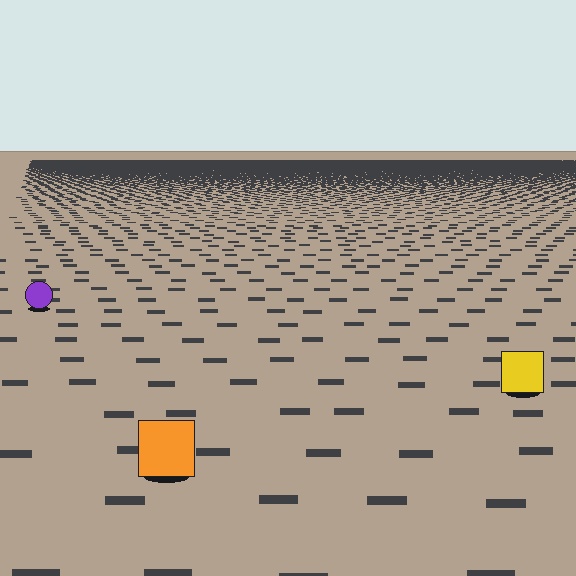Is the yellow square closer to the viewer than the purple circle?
Yes. The yellow square is closer — you can tell from the texture gradient: the ground texture is coarser near it.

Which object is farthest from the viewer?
The purple circle is farthest from the viewer. It appears smaller and the ground texture around it is denser.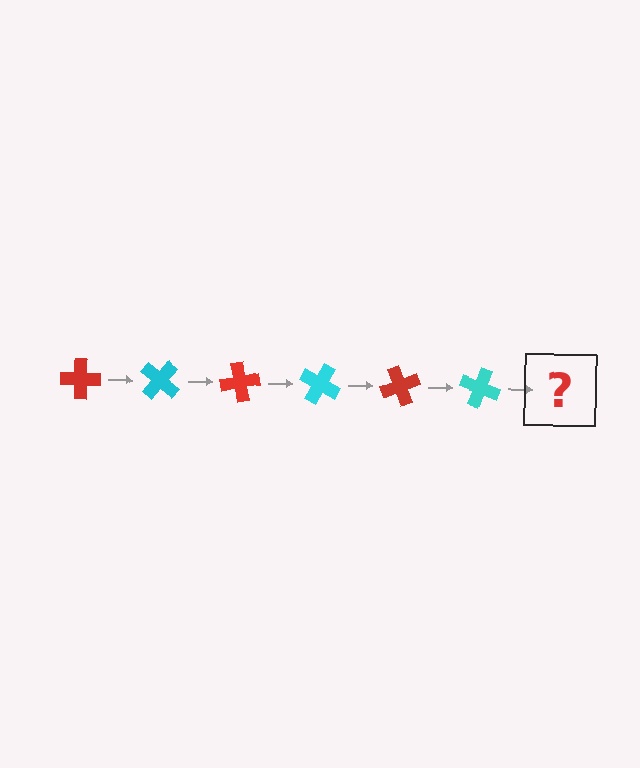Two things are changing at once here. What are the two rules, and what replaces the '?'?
The two rules are that it rotates 40 degrees each step and the color cycles through red and cyan. The '?' should be a red cross, rotated 240 degrees from the start.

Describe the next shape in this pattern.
It should be a red cross, rotated 240 degrees from the start.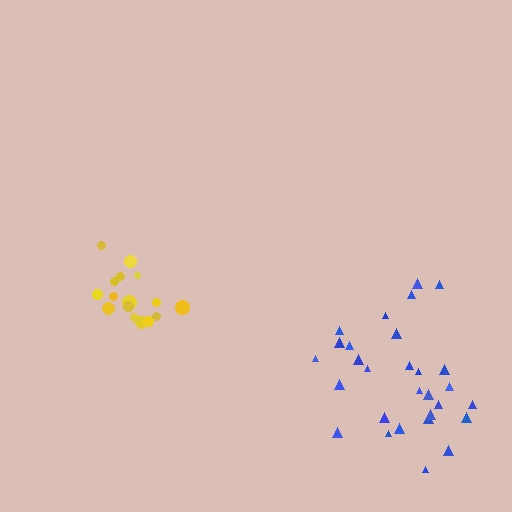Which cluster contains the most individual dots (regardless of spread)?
Blue (29).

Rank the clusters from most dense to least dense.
yellow, blue.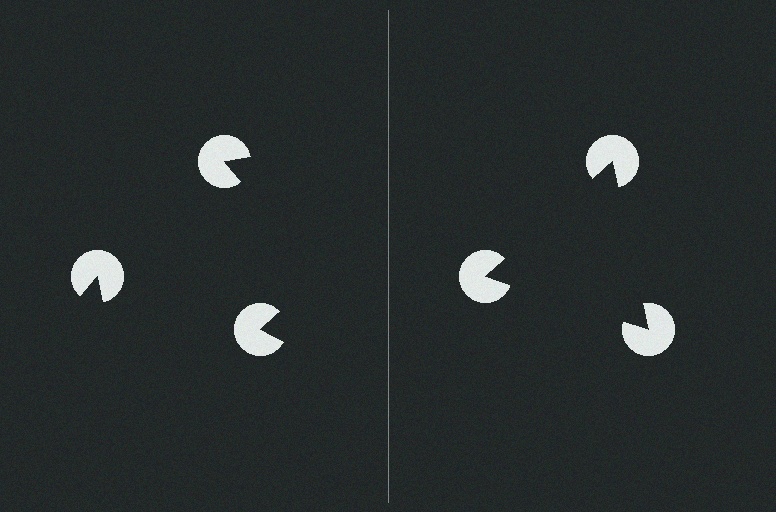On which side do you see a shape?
An illusory triangle appears on the right side. On the left side the wedge cuts are rotated, so no coherent shape forms.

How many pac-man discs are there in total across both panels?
6 — 3 on each side.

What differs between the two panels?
The pac-man discs are positioned identically on both sides; only the wedge orientations differ. On the right they align to a triangle; on the left they are misaligned.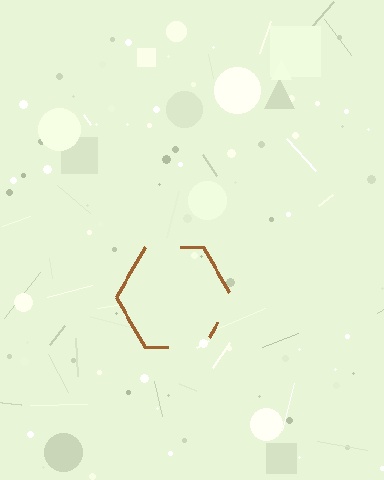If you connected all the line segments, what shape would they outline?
They would outline a hexagon.